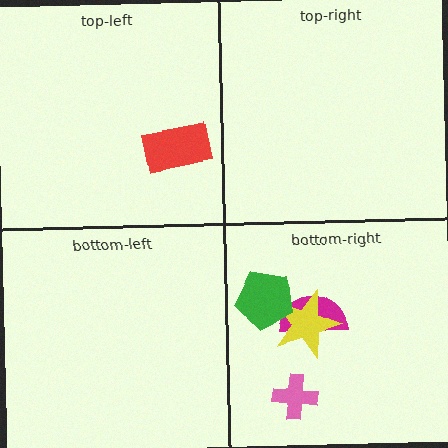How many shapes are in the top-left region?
1.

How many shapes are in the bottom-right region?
4.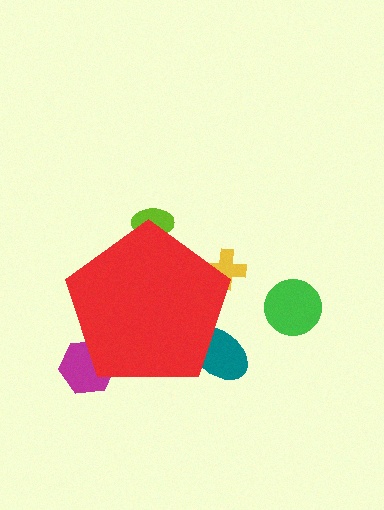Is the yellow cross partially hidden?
Yes, the yellow cross is partially hidden behind the red pentagon.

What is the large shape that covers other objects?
A red pentagon.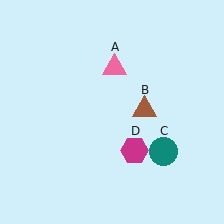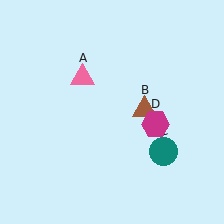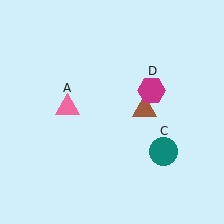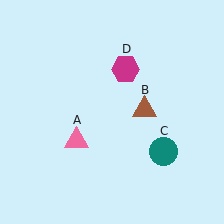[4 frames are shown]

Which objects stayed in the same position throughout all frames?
Brown triangle (object B) and teal circle (object C) remained stationary.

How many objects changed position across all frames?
2 objects changed position: pink triangle (object A), magenta hexagon (object D).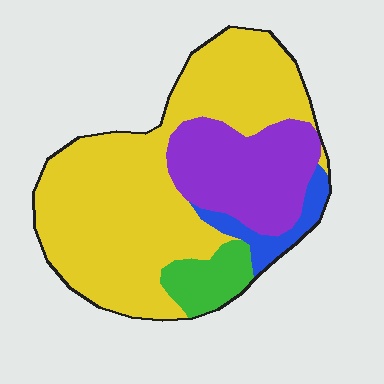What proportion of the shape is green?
Green takes up less than a quarter of the shape.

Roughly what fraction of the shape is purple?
Purple covers 23% of the shape.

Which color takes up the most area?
Yellow, at roughly 60%.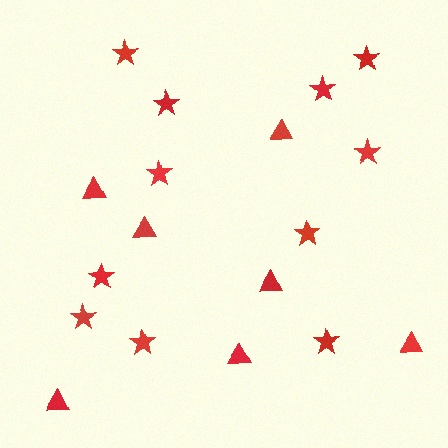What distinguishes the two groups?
There are 2 groups: one group of triangles (7) and one group of stars (11).